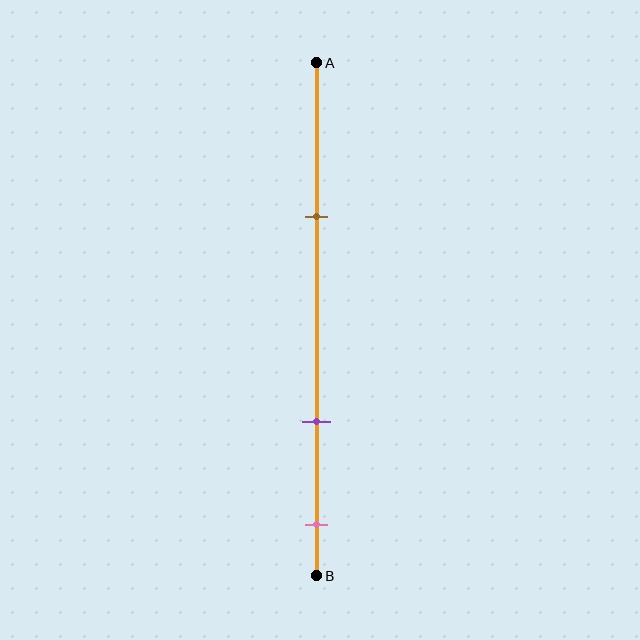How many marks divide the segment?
There are 3 marks dividing the segment.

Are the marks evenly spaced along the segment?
No, the marks are not evenly spaced.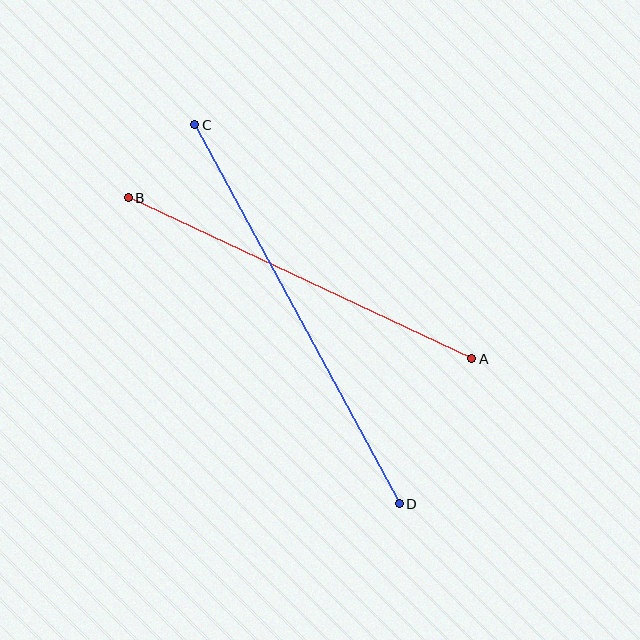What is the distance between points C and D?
The distance is approximately 431 pixels.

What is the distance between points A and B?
The distance is approximately 379 pixels.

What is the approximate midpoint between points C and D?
The midpoint is at approximately (297, 314) pixels.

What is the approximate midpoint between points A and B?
The midpoint is at approximately (300, 278) pixels.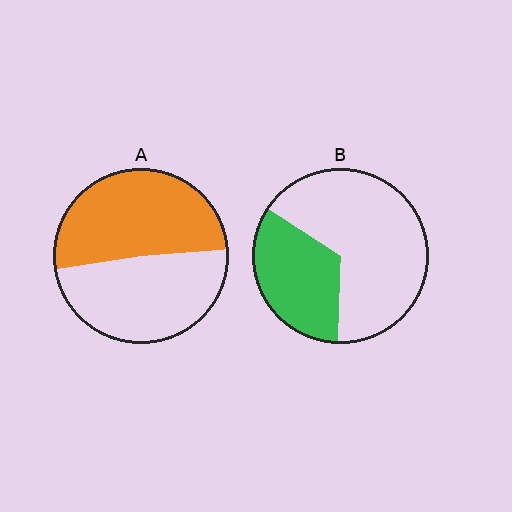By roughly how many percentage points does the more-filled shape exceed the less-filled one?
By roughly 15 percentage points (A over B).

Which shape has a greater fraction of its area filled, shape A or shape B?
Shape A.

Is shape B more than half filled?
No.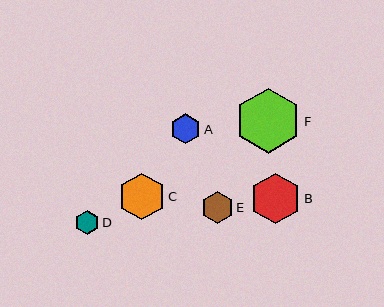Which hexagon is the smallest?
Hexagon D is the smallest with a size of approximately 25 pixels.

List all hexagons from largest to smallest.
From largest to smallest: F, B, C, E, A, D.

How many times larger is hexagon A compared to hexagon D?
Hexagon A is approximately 1.2 times the size of hexagon D.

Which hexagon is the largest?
Hexagon F is the largest with a size of approximately 65 pixels.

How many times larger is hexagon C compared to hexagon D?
Hexagon C is approximately 1.9 times the size of hexagon D.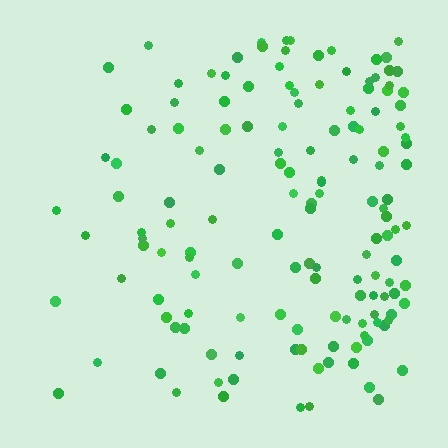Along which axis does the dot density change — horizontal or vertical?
Horizontal.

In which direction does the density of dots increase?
From left to right, with the right side densest.